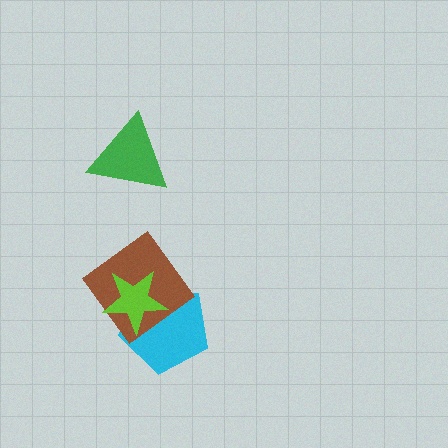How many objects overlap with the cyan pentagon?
2 objects overlap with the cyan pentagon.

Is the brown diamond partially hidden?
Yes, it is partially covered by another shape.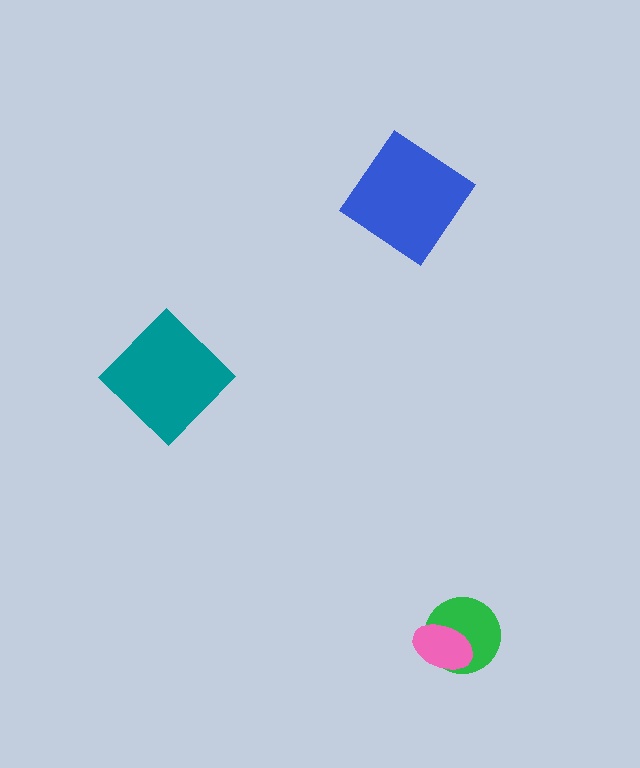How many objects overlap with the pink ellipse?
1 object overlaps with the pink ellipse.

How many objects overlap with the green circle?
1 object overlaps with the green circle.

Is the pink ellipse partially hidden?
No, no other shape covers it.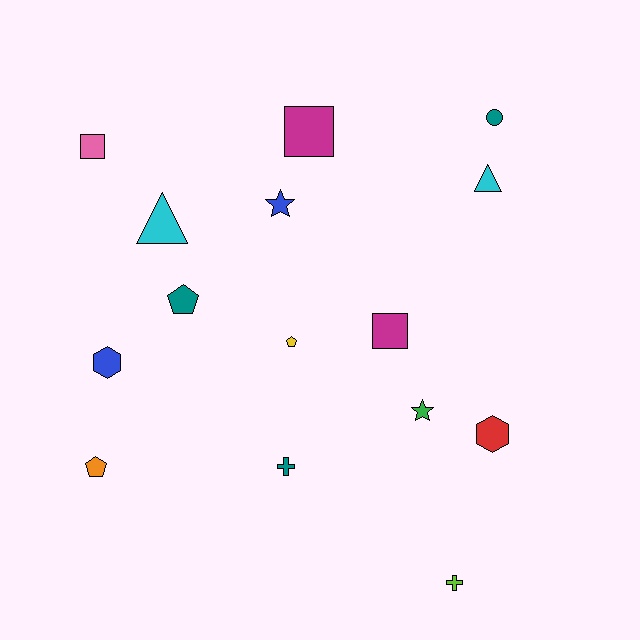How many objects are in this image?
There are 15 objects.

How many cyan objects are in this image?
There are 2 cyan objects.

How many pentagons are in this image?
There are 3 pentagons.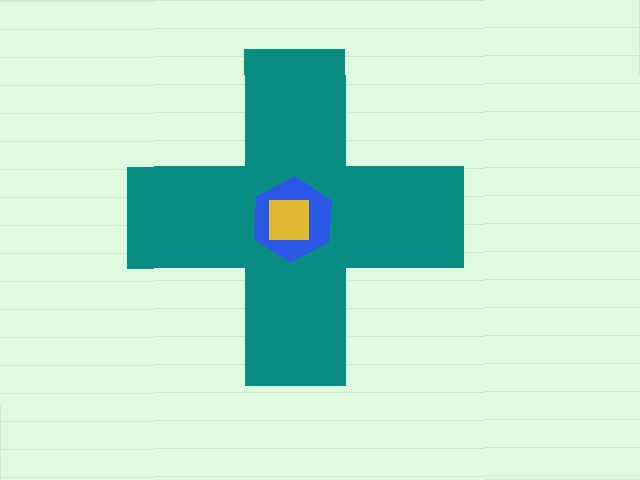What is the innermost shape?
The yellow square.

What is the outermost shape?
The teal cross.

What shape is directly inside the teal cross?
The blue hexagon.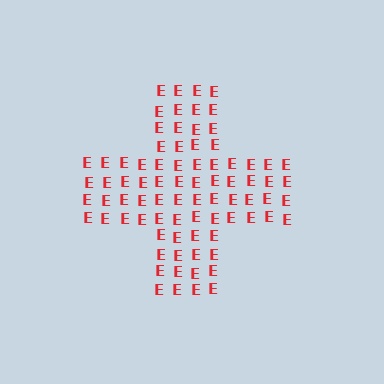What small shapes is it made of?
It is made of small letter E's.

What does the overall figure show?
The overall figure shows a cross.